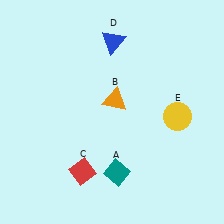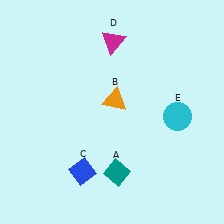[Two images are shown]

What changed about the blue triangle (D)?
In Image 1, D is blue. In Image 2, it changed to magenta.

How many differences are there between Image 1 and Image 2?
There are 3 differences between the two images.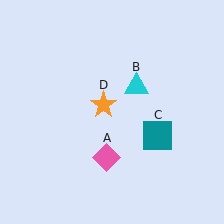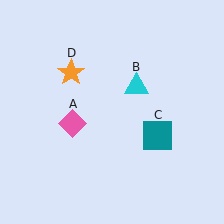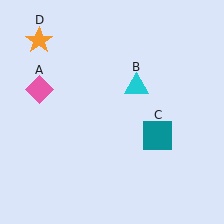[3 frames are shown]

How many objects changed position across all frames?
2 objects changed position: pink diamond (object A), orange star (object D).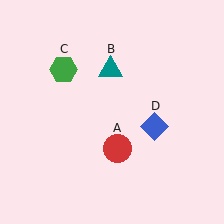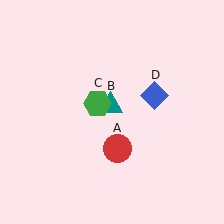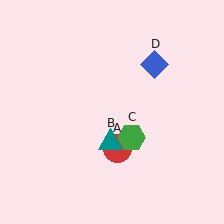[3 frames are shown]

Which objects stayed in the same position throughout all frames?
Red circle (object A) remained stationary.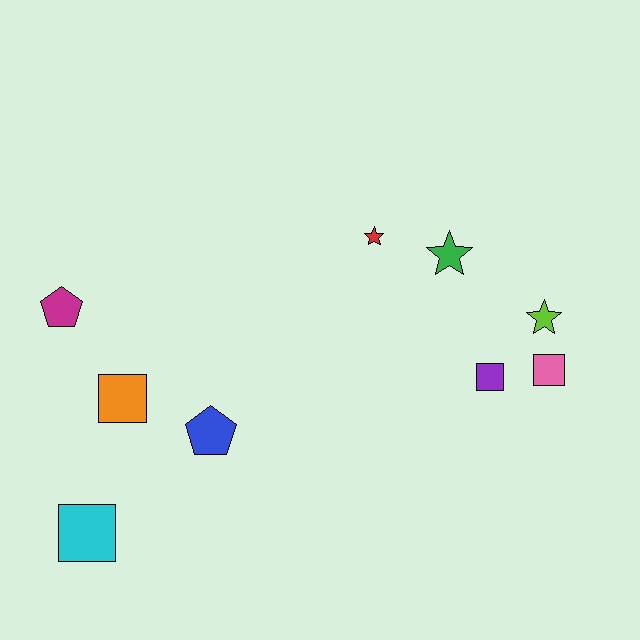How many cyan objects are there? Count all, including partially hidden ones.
There is 1 cyan object.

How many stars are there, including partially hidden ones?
There are 3 stars.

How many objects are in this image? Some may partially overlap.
There are 9 objects.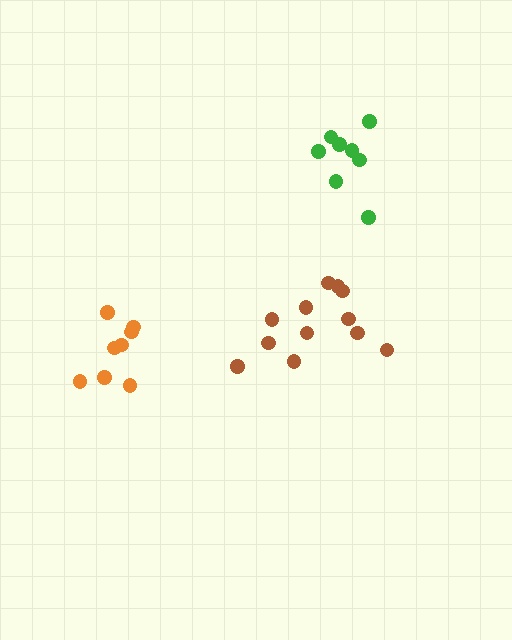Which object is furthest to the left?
The orange cluster is leftmost.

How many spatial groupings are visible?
There are 3 spatial groupings.